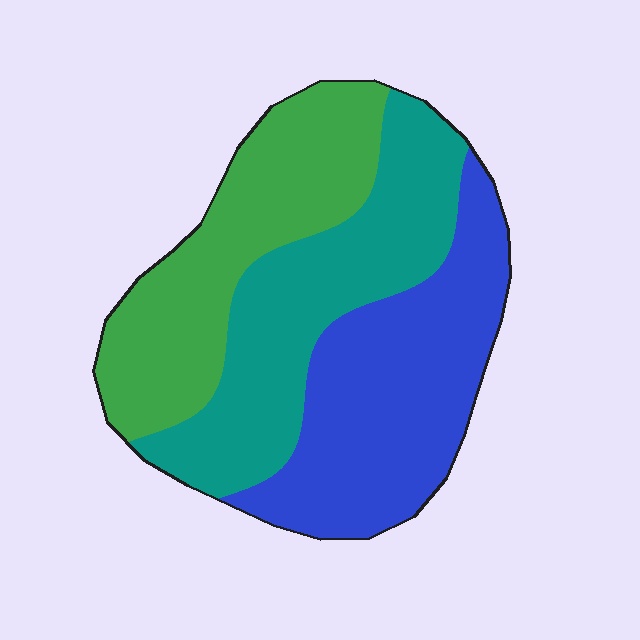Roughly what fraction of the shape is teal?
Teal covers 33% of the shape.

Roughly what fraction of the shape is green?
Green takes up between a sixth and a third of the shape.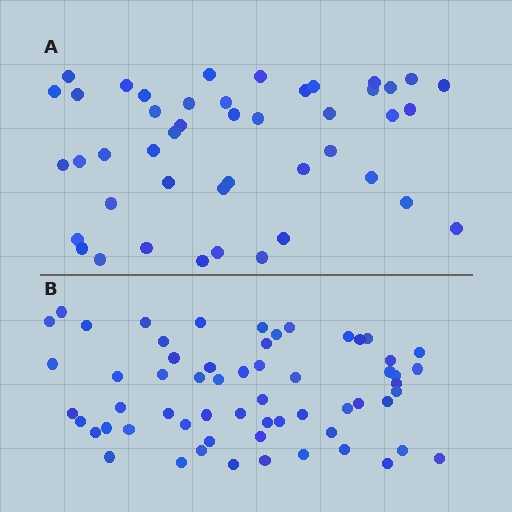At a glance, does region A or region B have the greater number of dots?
Region B (the bottom region) has more dots.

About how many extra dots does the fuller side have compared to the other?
Region B has approximately 15 more dots than region A.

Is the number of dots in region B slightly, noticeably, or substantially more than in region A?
Region B has noticeably more, but not dramatically so. The ratio is roughly 1.3 to 1.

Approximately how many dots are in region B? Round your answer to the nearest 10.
About 60 dots.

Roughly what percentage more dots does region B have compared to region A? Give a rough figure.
About 35% more.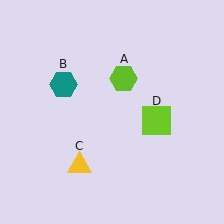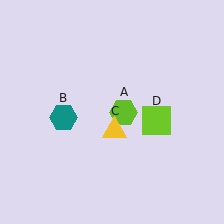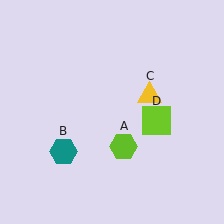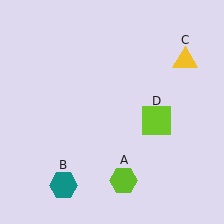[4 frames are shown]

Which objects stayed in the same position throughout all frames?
Lime square (object D) remained stationary.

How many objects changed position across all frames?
3 objects changed position: lime hexagon (object A), teal hexagon (object B), yellow triangle (object C).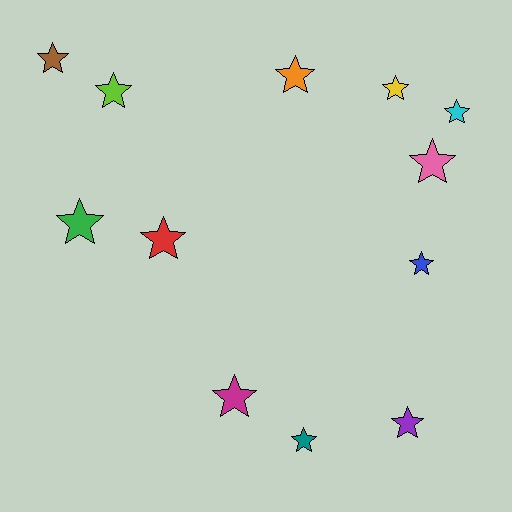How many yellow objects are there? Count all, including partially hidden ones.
There is 1 yellow object.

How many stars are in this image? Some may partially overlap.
There are 12 stars.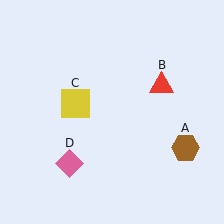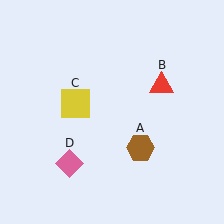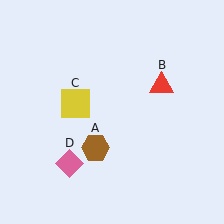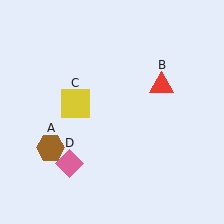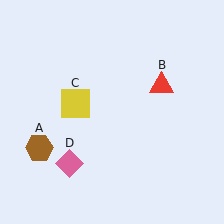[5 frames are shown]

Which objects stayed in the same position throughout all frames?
Red triangle (object B) and yellow square (object C) and pink diamond (object D) remained stationary.